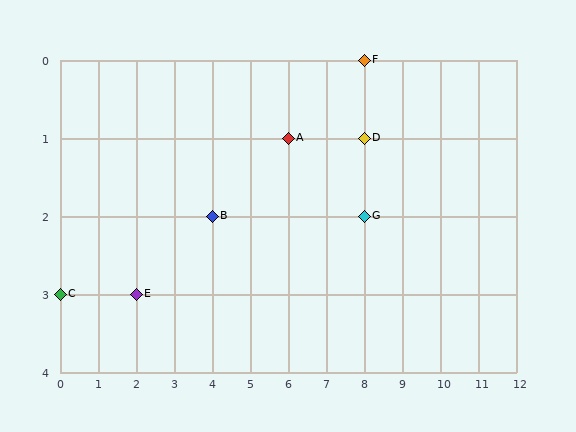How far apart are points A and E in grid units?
Points A and E are 4 columns and 2 rows apart (about 4.5 grid units diagonally).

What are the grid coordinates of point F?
Point F is at grid coordinates (8, 0).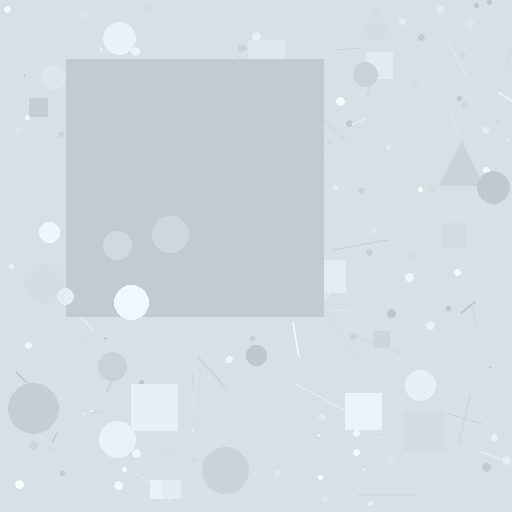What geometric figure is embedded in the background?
A square is embedded in the background.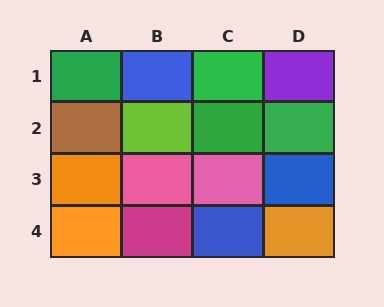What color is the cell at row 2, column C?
Green.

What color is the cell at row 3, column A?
Orange.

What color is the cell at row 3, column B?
Pink.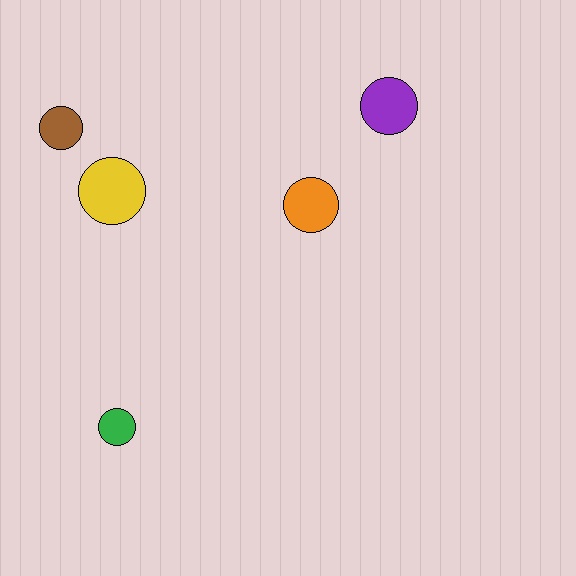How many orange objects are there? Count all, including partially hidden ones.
There is 1 orange object.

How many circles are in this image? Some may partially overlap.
There are 5 circles.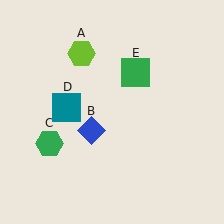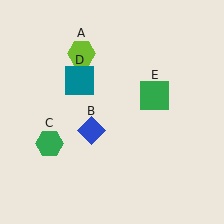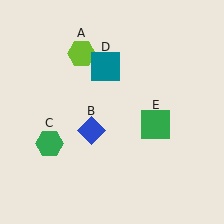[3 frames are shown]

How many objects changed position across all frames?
2 objects changed position: teal square (object D), green square (object E).